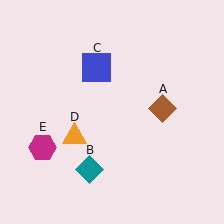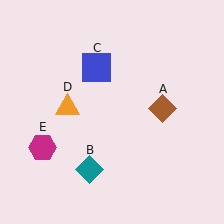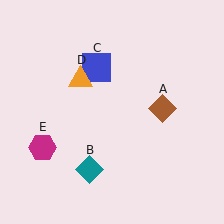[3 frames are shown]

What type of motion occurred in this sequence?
The orange triangle (object D) rotated clockwise around the center of the scene.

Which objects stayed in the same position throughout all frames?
Brown diamond (object A) and teal diamond (object B) and blue square (object C) and magenta hexagon (object E) remained stationary.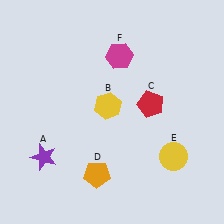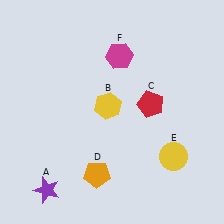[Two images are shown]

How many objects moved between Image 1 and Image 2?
1 object moved between the two images.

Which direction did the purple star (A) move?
The purple star (A) moved down.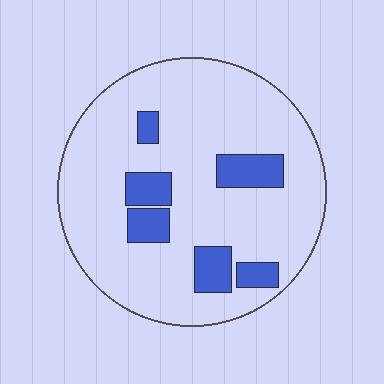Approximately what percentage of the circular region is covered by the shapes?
Approximately 15%.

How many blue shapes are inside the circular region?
6.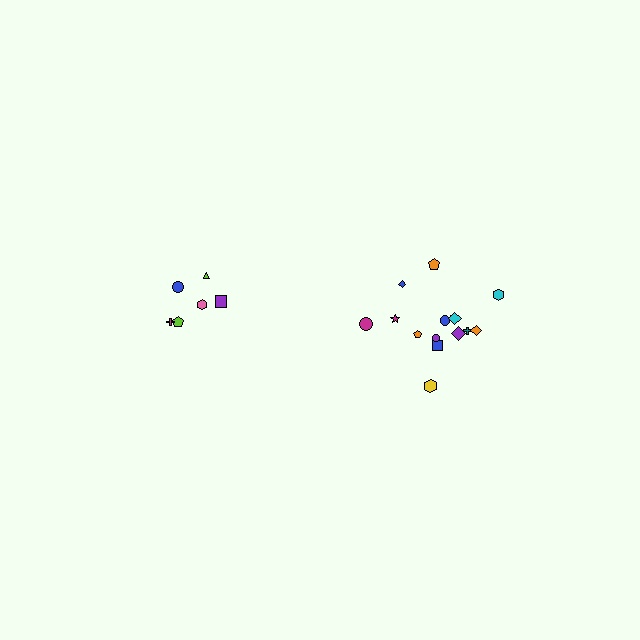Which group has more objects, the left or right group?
The right group.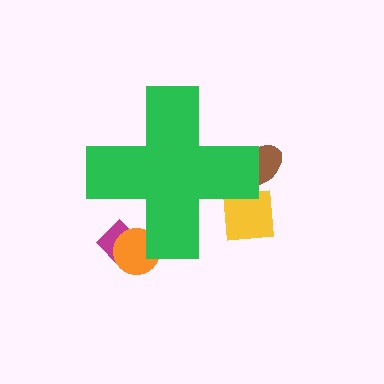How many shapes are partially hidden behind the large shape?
4 shapes are partially hidden.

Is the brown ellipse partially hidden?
Yes, the brown ellipse is partially hidden behind the green cross.